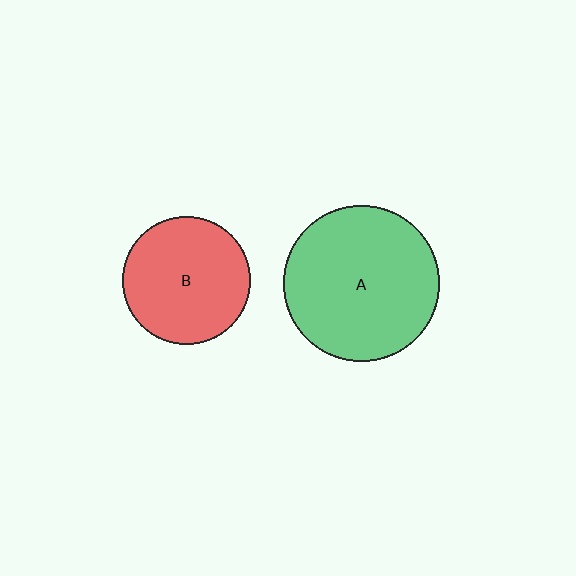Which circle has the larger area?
Circle A (green).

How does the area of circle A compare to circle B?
Approximately 1.5 times.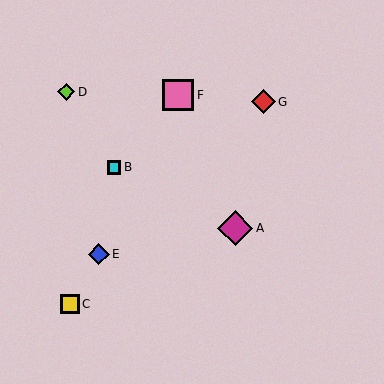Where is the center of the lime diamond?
The center of the lime diamond is at (66, 92).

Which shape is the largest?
The magenta diamond (labeled A) is the largest.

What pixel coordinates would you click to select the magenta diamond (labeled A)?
Click at (235, 228) to select the magenta diamond A.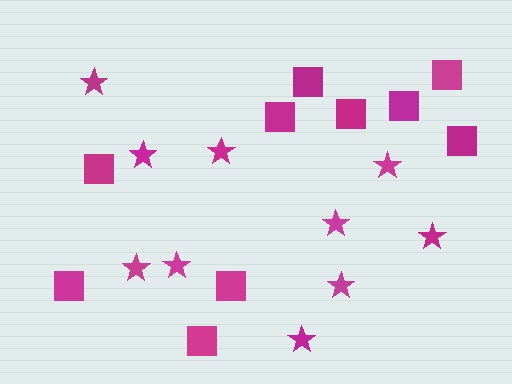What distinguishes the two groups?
There are 2 groups: one group of squares (10) and one group of stars (10).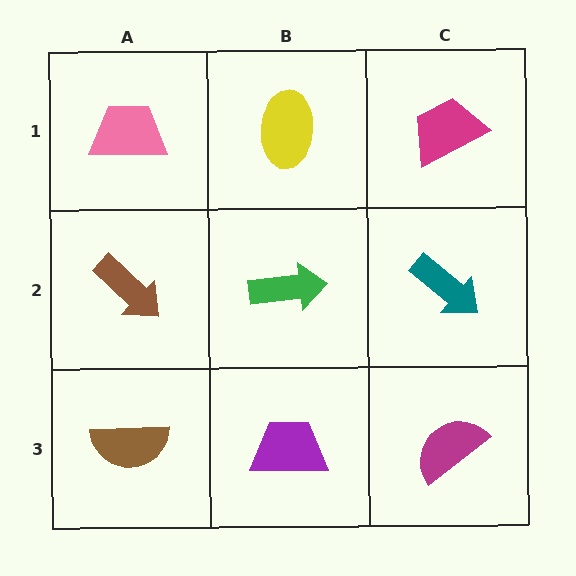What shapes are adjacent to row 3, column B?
A green arrow (row 2, column B), a brown semicircle (row 3, column A), a magenta semicircle (row 3, column C).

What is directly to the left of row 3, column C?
A purple trapezoid.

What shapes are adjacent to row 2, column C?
A magenta trapezoid (row 1, column C), a magenta semicircle (row 3, column C), a green arrow (row 2, column B).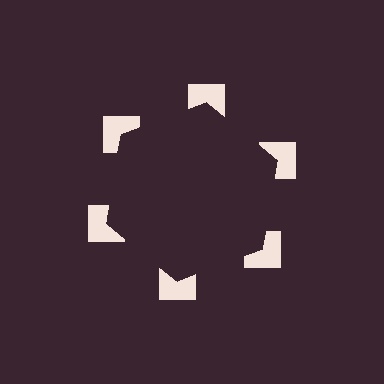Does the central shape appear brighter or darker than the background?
It typically appears slightly darker than the background, even though no actual brightness change is drawn.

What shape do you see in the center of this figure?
An illusory hexagon — its edges are inferred from the aligned wedge cuts in the notched squares, not physically drawn.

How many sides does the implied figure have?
6 sides.